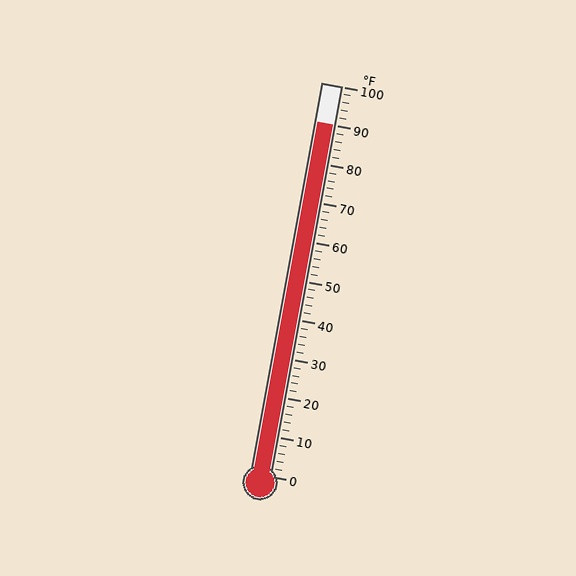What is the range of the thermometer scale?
The thermometer scale ranges from 0°F to 100°F.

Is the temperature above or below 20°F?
The temperature is above 20°F.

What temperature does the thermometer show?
The thermometer shows approximately 90°F.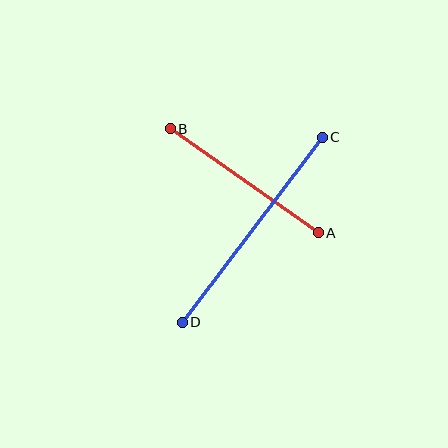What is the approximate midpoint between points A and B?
The midpoint is at approximately (244, 181) pixels.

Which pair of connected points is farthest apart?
Points C and D are farthest apart.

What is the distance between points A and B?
The distance is approximately 181 pixels.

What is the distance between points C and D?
The distance is approximately 232 pixels.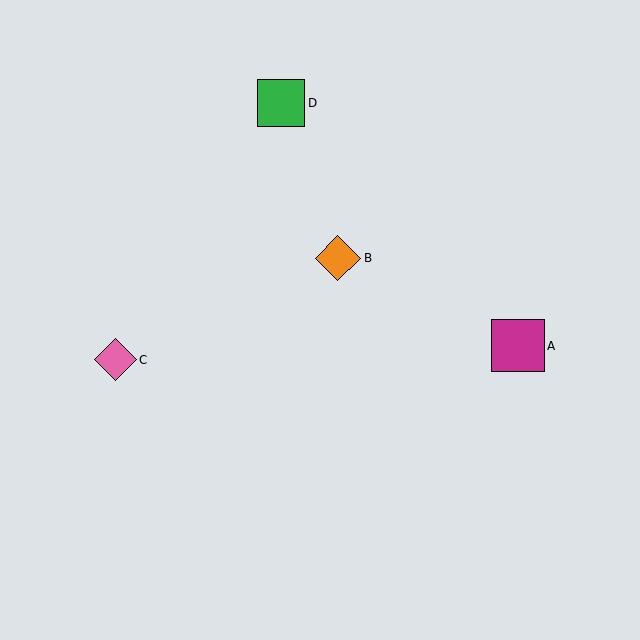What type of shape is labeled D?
Shape D is a green square.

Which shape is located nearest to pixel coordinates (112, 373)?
The pink diamond (labeled C) at (115, 360) is nearest to that location.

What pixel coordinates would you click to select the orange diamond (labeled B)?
Click at (338, 258) to select the orange diamond B.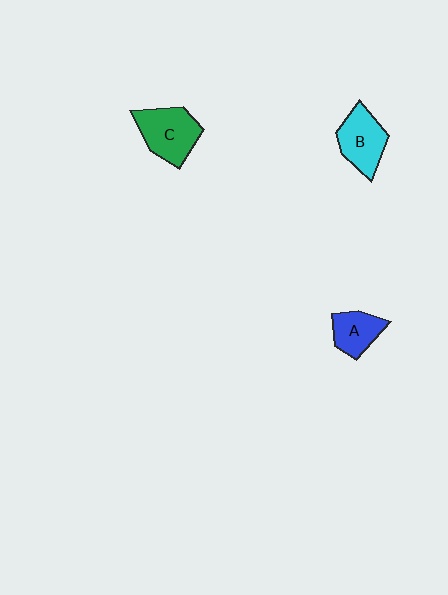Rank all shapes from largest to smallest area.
From largest to smallest: C (green), B (cyan), A (blue).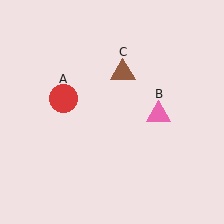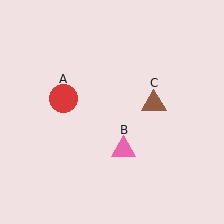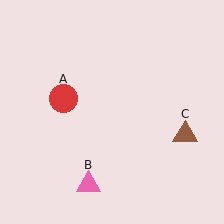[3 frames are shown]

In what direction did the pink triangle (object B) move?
The pink triangle (object B) moved down and to the left.